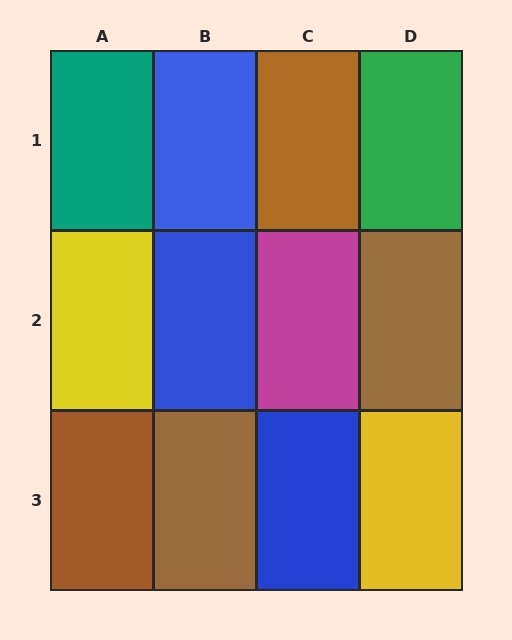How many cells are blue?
3 cells are blue.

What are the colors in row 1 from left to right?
Teal, blue, brown, green.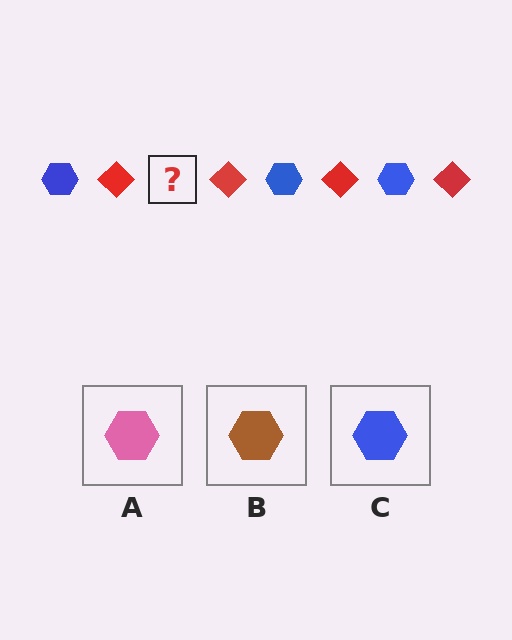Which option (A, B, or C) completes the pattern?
C.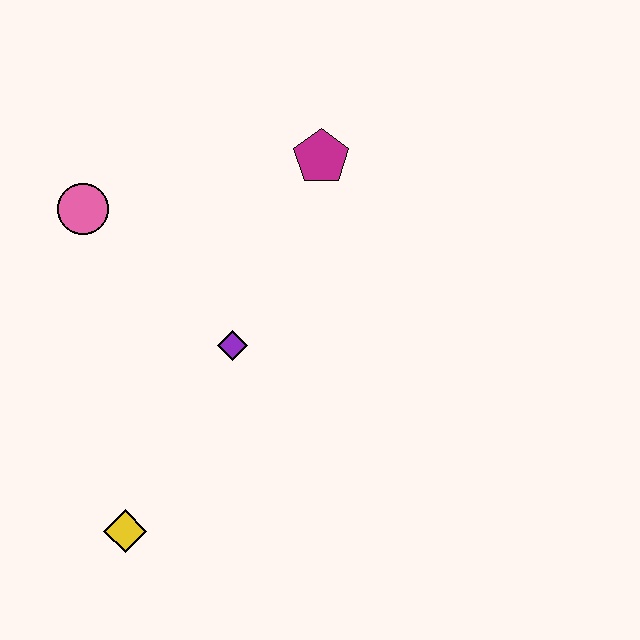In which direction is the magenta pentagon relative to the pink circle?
The magenta pentagon is to the right of the pink circle.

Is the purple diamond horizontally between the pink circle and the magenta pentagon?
Yes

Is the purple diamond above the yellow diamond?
Yes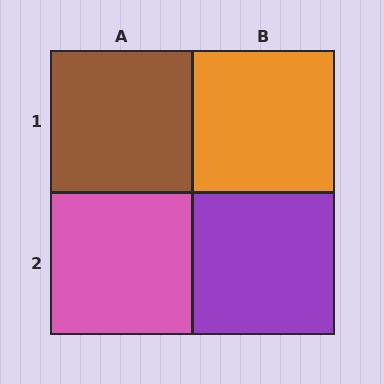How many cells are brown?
1 cell is brown.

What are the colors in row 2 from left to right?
Pink, purple.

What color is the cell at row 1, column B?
Orange.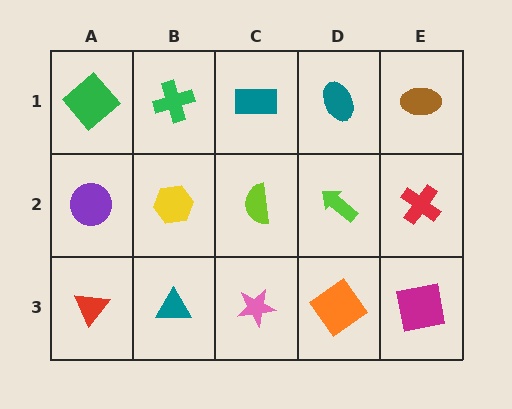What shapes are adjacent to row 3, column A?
A purple circle (row 2, column A), a teal triangle (row 3, column B).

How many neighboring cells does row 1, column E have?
2.